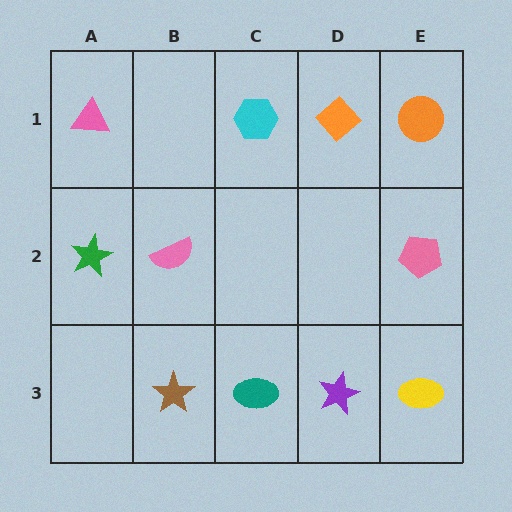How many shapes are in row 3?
4 shapes.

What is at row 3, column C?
A teal ellipse.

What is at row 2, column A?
A green star.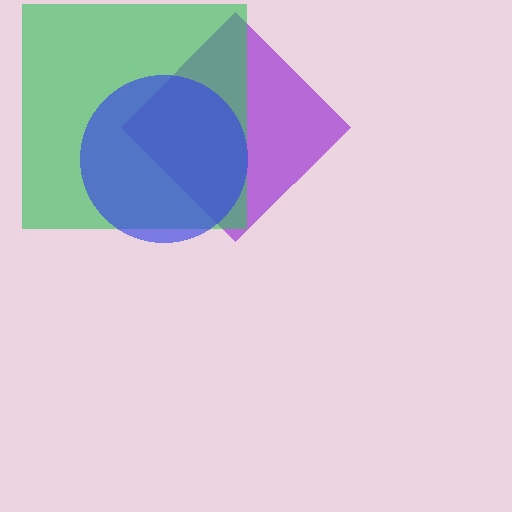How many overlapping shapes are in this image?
There are 3 overlapping shapes in the image.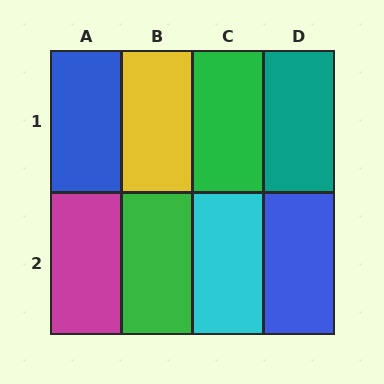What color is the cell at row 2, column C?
Cyan.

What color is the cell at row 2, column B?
Green.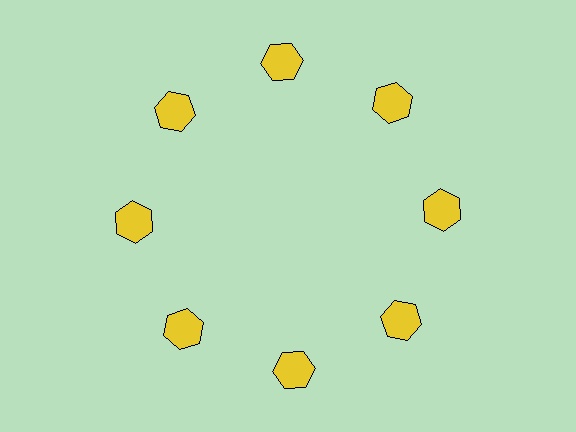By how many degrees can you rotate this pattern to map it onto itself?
The pattern maps onto itself every 45 degrees of rotation.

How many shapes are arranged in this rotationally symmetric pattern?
There are 8 shapes, arranged in 8 groups of 1.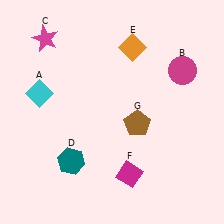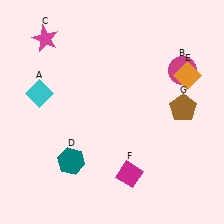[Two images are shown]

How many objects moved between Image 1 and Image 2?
2 objects moved between the two images.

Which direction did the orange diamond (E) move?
The orange diamond (E) moved right.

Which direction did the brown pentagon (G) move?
The brown pentagon (G) moved right.